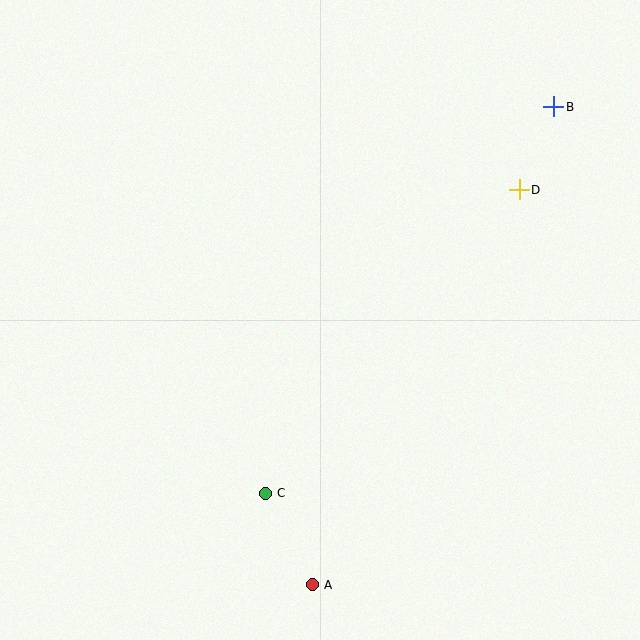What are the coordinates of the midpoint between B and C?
The midpoint between B and C is at (409, 300).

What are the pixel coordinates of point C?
Point C is at (265, 493).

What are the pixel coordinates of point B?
Point B is at (554, 107).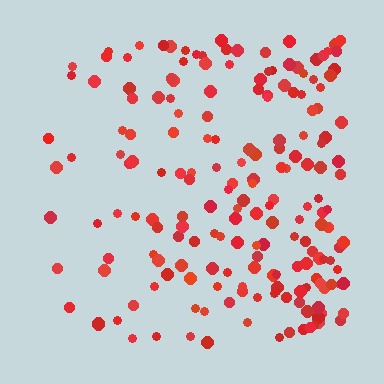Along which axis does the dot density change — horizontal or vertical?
Horizontal.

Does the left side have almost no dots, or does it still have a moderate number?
Still a moderate number, just noticeably fewer than the right.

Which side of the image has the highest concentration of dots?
The right.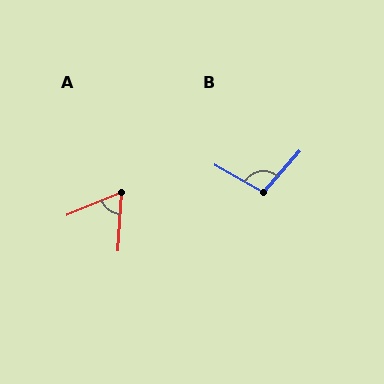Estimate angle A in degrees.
Approximately 64 degrees.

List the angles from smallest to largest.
A (64°), B (102°).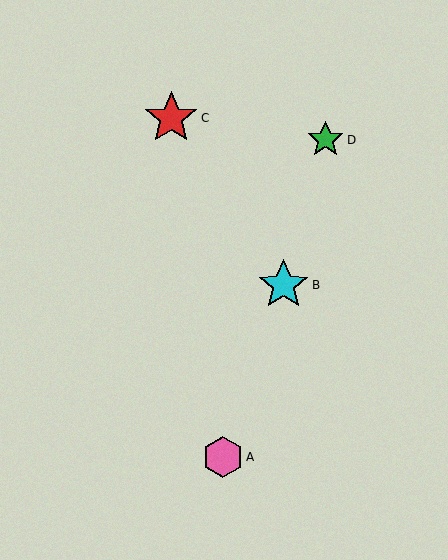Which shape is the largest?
The red star (labeled C) is the largest.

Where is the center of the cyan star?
The center of the cyan star is at (284, 285).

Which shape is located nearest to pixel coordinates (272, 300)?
The cyan star (labeled B) at (284, 285) is nearest to that location.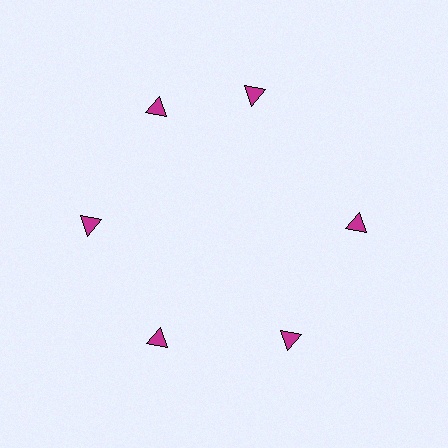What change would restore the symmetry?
The symmetry would be restored by rotating it back into even spacing with its neighbors so that all 6 triangles sit at equal angles and equal distance from the center.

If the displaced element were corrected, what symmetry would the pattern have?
It would have 6-fold rotational symmetry — the pattern would map onto itself every 60 degrees.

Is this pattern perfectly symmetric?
No. The 6 magenta triangles are arranged in a ring, but one element near the 1 o'clock position is rotated out of alignment along the ring, breaking the 6-fold rotational symmetry.